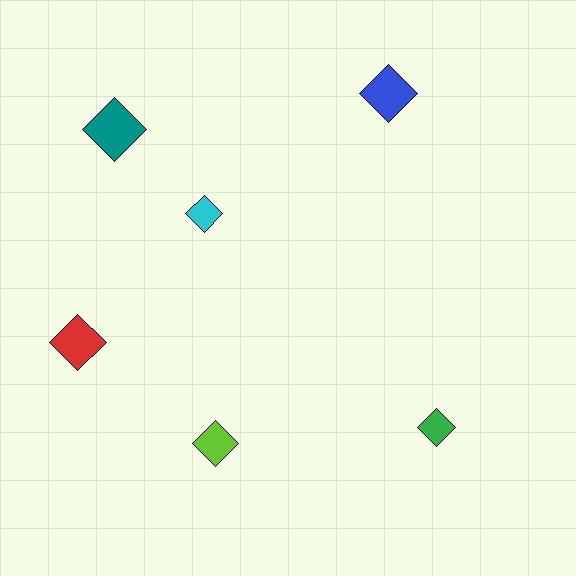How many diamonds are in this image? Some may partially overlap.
There are 6 diamonds.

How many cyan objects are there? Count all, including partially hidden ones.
There is 1 cyan object.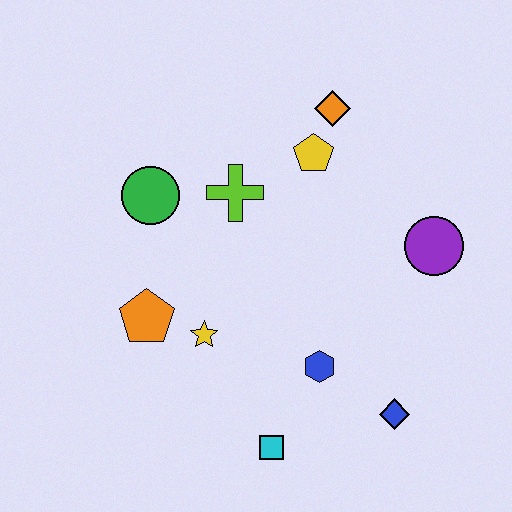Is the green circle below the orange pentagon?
No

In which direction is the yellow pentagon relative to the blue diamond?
The yellow pentagon is above the blue diamond.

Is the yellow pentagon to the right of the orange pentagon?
Yes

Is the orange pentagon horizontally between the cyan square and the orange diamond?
No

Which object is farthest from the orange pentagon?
The purple circle is farthest from the orange pentagon.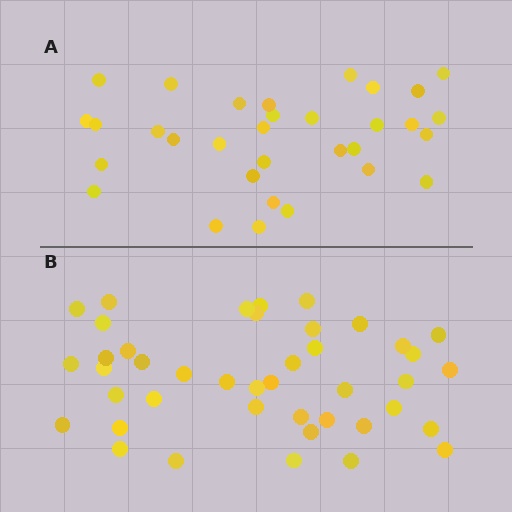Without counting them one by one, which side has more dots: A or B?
Region B (the bottom region) has more dots.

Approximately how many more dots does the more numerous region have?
Region B has roughly 10 or so more dots than region A.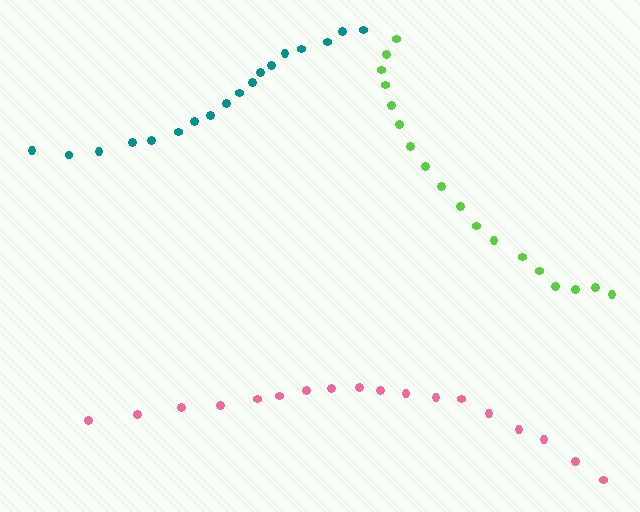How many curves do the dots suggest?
There are 3 distinct paths.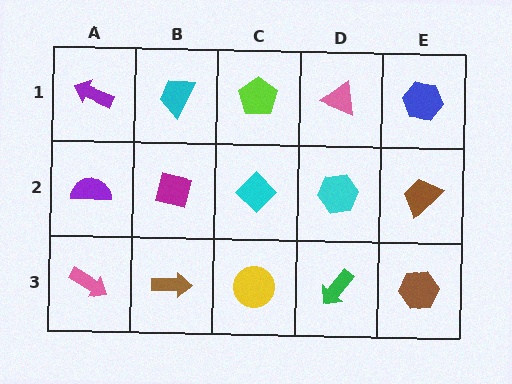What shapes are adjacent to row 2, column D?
A pink triangle (row 1, column D), a green arrow (row 3, column D), a cyan diamond (row 2, column C), a brown trapezoid (row 2, column E).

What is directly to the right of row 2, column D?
A brown trapezoid.